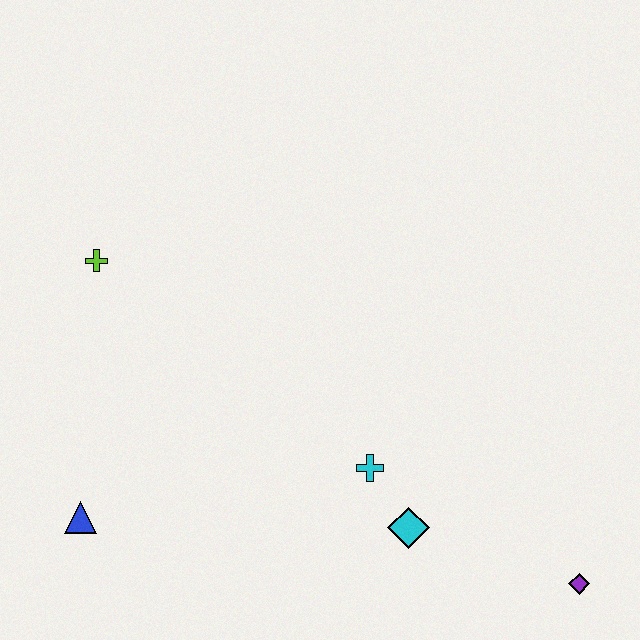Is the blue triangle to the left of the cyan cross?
Yes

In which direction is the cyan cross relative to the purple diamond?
The cyan cross is to the left of the purple diamond.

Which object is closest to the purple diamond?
The cyan diamond is closest to the purple diamond.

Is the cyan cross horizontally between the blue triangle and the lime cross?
No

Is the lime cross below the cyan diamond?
No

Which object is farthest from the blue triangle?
The purple diamond is farthest from the blue triangle.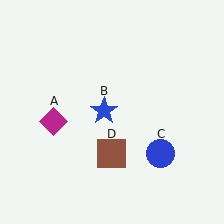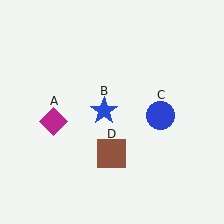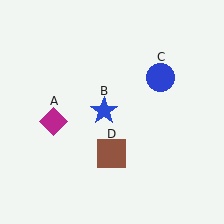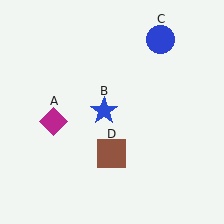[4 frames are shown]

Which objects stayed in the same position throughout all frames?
Magenta diamond (object A) and blue star (object B) and brown square (object D) remained stationary.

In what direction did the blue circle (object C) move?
The blue circle (object C) moved up.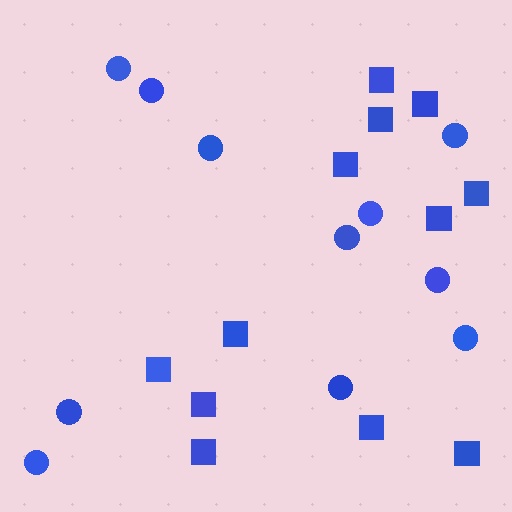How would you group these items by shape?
There are 2 groups: one group of squares (12) and one group of circles (11).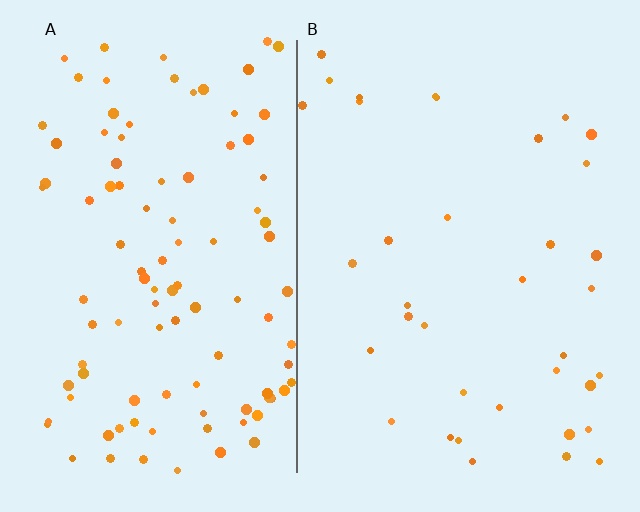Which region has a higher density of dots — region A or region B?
A (the left).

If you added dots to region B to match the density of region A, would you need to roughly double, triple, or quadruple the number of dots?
Approximately triple.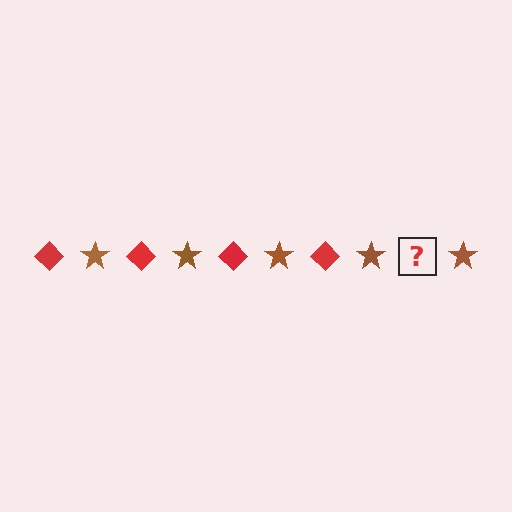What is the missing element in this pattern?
The missing element is a red diamond.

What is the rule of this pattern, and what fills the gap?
The rule is that the pattern alternates between red diamond and brown star. The gap should be filled with a red diamond.